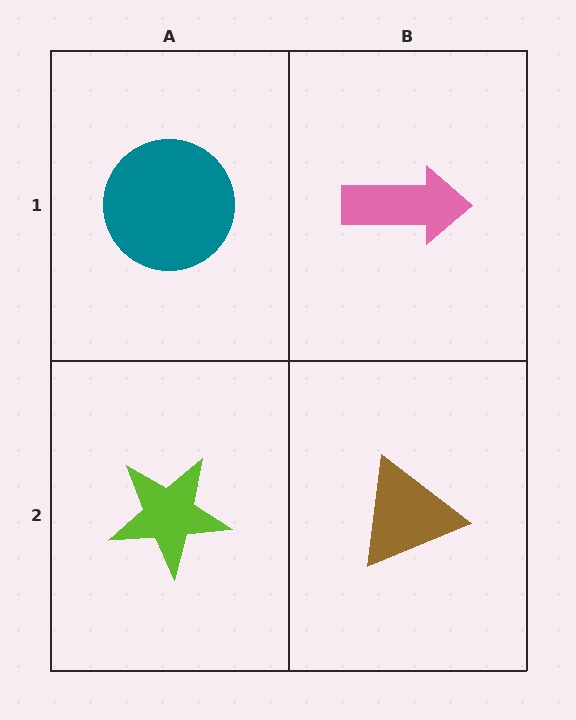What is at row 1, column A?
A teal circle.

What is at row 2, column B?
A brown triangle.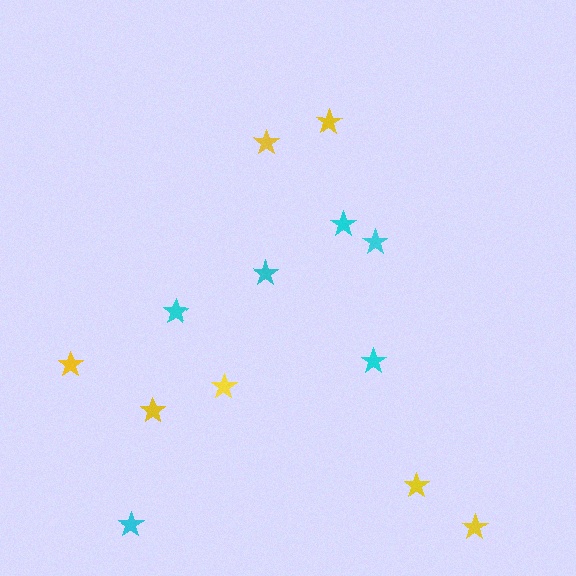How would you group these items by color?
There are 2 groups: one group of yellow stars (7) and one group of cyan stars (6).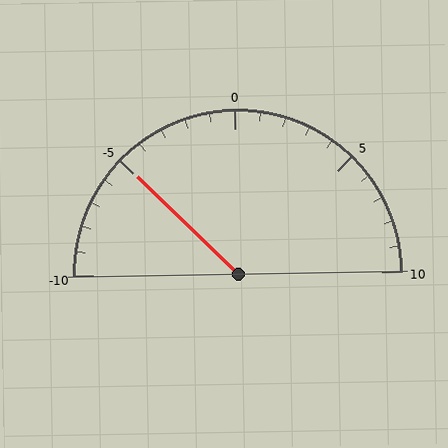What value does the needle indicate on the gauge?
The needle indicates approximately -5.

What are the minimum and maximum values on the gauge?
The gauge ranges from -10 to 10.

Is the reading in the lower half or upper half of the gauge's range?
The reading is in the lower half of the range (-10 to 10).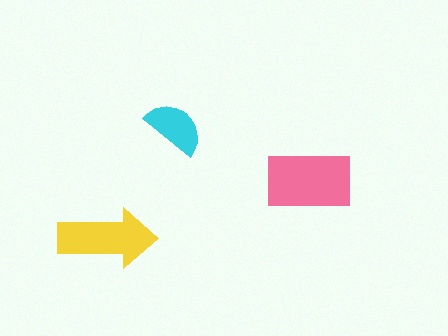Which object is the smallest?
The cyan semicircle.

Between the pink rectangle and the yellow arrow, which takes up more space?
The pink rectangle.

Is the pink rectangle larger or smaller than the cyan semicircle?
Larger.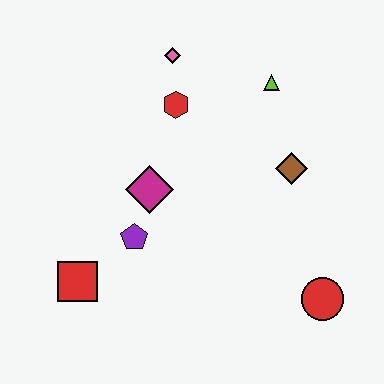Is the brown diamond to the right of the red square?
Yes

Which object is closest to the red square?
The purple pentagon is closest to the red square.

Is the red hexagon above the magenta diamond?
Yes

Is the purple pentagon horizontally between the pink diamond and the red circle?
No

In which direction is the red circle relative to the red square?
The red circle is to the right of the red square.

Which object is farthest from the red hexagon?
The red circle is farthest from the red hexagon.